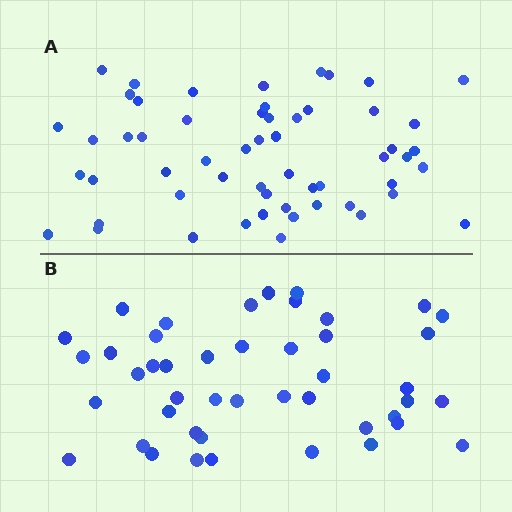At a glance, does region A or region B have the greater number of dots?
Region A (the top region) has more dots.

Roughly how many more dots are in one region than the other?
Region A has roughly 12 or so more dots than region B.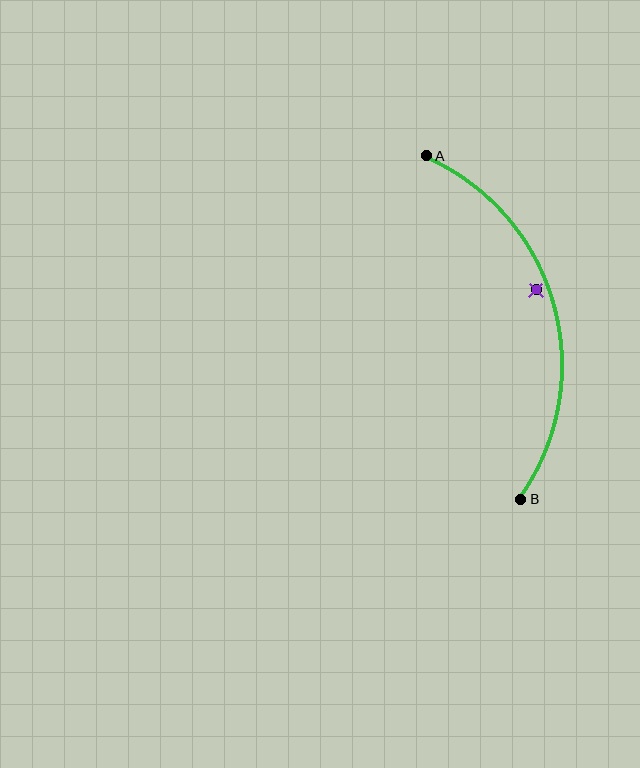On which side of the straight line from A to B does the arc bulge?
The arc bulges to the right of the straight line connecting A and B.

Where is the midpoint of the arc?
The arc midpoint is the point on the curve farthest from the straight line joining A and B. It sits to the right of that line.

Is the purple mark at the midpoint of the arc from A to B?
No — the purple mark does not lie on the arc at all. It sits slightly inside the curve.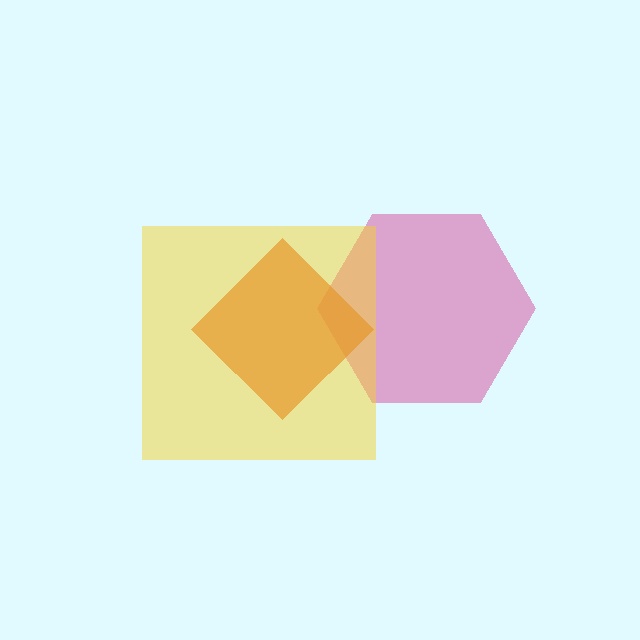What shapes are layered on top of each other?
The layered shapes are: a magenta hexagon, a yellow square, an orange diamond.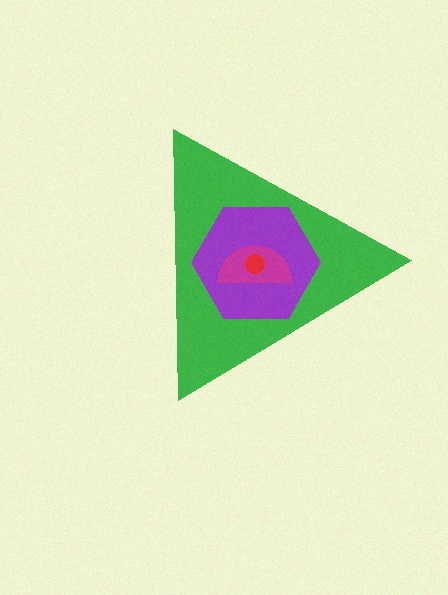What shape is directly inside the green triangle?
The purple hexagon.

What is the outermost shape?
The green triangle.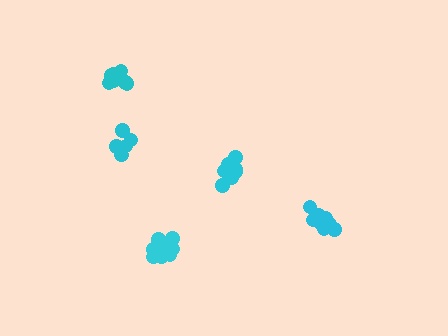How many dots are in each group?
Group 1: 7 dots, Group 2: 11 dots, Group 3: 7 dots, Group 4: 9 dots, Group 5: 8 dots (42 total).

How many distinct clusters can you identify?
There are 5 distinct clusters.